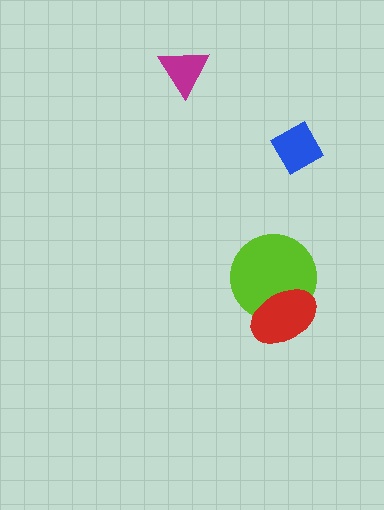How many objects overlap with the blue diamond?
0 objects overlap with the blue diamond.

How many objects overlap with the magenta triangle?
0 objects overlap with the magenta triangle.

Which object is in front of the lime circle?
The red ellipse is in front of the lime circle.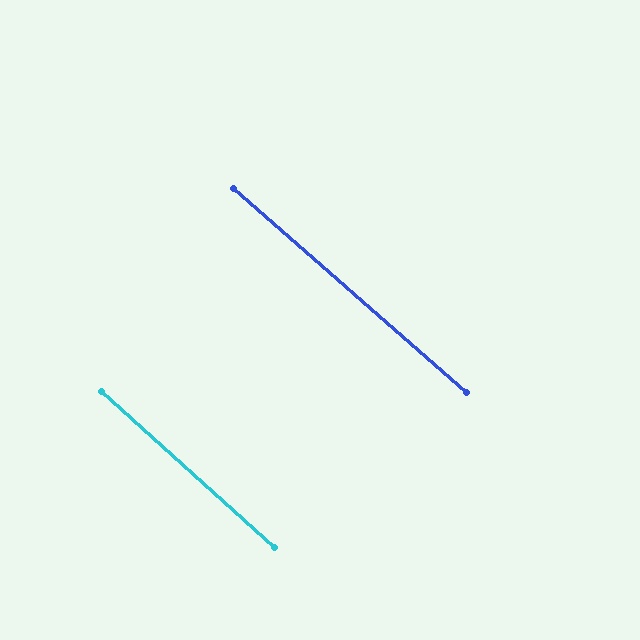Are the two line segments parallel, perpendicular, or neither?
Parallel — their directions differ by only 0.7°.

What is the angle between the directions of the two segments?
Approximately 1 degree.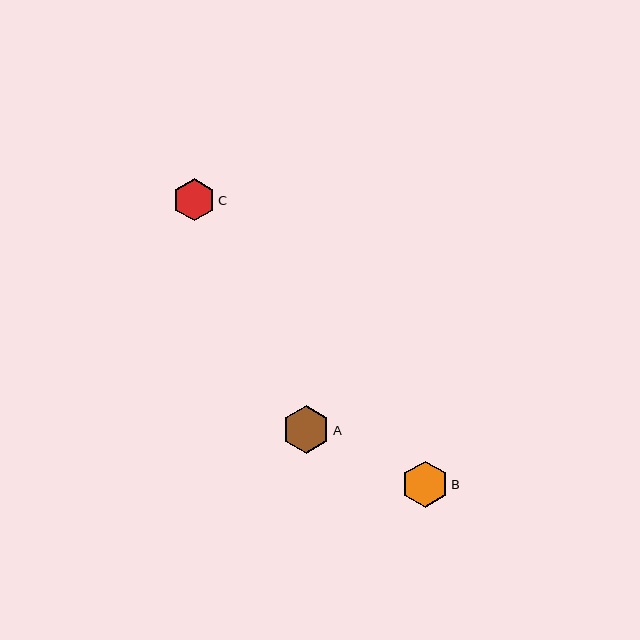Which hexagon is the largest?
Hexagon A is the largest with a size of approximately 48 pixels.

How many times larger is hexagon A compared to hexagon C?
Hexagon A is approximately 1.1 times the size of hexagon C.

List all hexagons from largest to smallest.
From largest to smallest: A, B, C.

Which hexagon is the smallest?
Hexagon C is the smallest with a size of approximately 42 pixels.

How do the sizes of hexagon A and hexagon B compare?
Hexagon A and hexagon B are approximately the same size.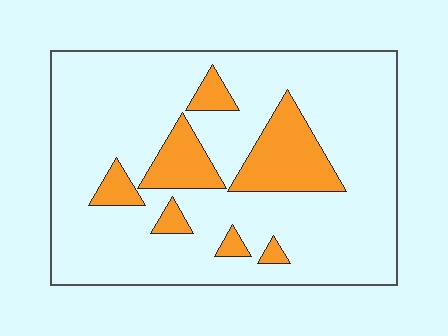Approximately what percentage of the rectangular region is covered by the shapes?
Approximately 20%.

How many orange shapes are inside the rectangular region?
7.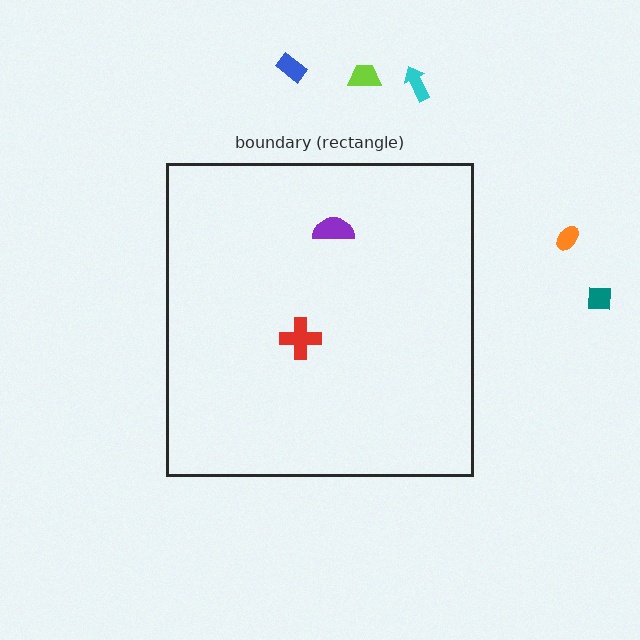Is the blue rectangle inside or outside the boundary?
Outside.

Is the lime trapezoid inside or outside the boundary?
Outside.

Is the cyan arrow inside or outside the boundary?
Outside.